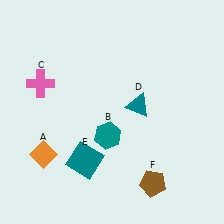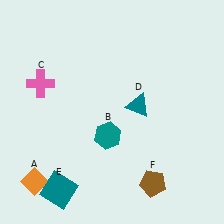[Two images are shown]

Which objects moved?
The objects that moved are: the orange diamond (A), the teal square (E).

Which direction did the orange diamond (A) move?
The orange diamond (A) moved down.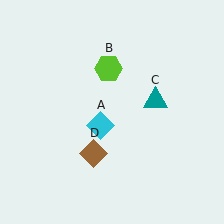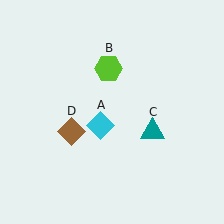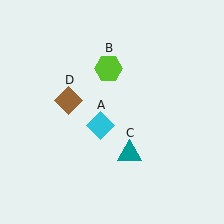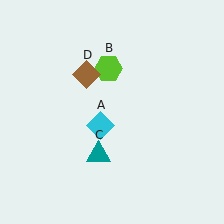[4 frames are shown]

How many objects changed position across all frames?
2 objects changed position: teal triangle (object C), brown diamond (object D).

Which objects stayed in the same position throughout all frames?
Cyan diamond (object A) and lime hexagon (object B) remained stationary.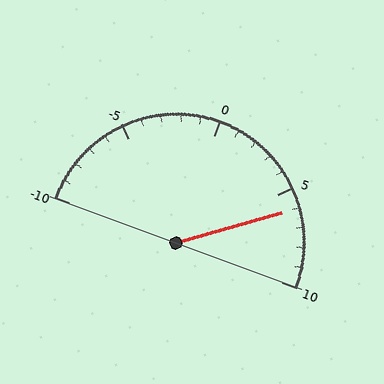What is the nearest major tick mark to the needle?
The nearest major tick mark is 5.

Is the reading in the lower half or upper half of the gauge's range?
The reading is in the upper half of the range (-10 to 10).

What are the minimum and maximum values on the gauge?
The gauge ranges from -10 to 10.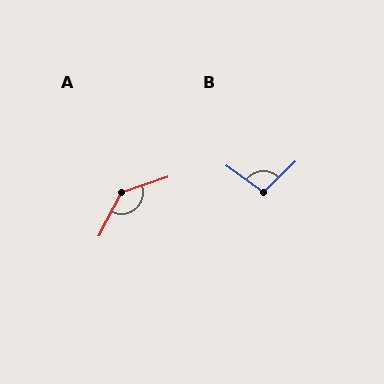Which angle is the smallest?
B, at approximately 100 degrees.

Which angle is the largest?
A, at approximately 135 degrees.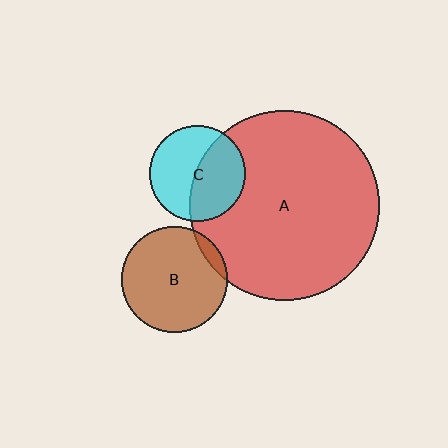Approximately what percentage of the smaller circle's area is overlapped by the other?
Approximately 10%.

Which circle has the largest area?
Circle A (red).